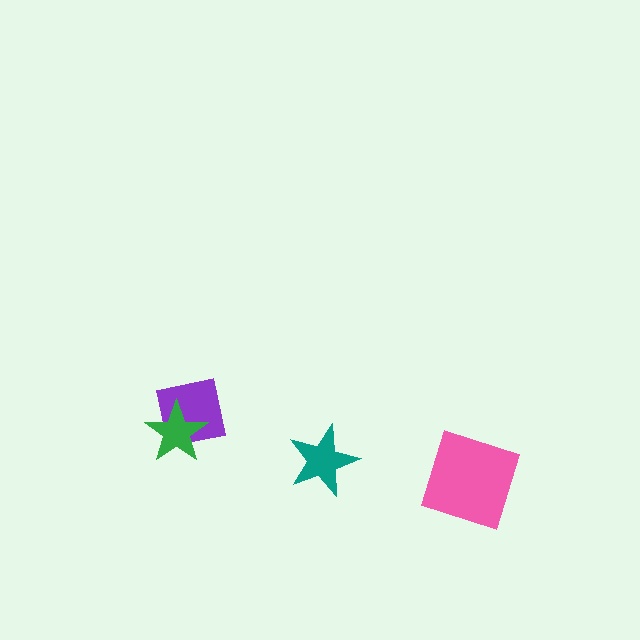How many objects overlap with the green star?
1 object overlaps with the green star.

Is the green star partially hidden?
No, no other shape covers it.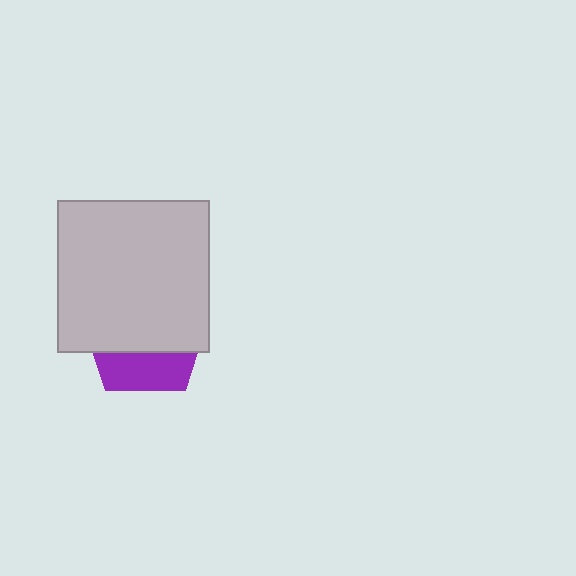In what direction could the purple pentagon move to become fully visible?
The purple pentagon could move down. That would shift it out from behind the light gray square entirely.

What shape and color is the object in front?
The object in front is a light gray square.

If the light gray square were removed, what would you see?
You would see the complete purple pentagon.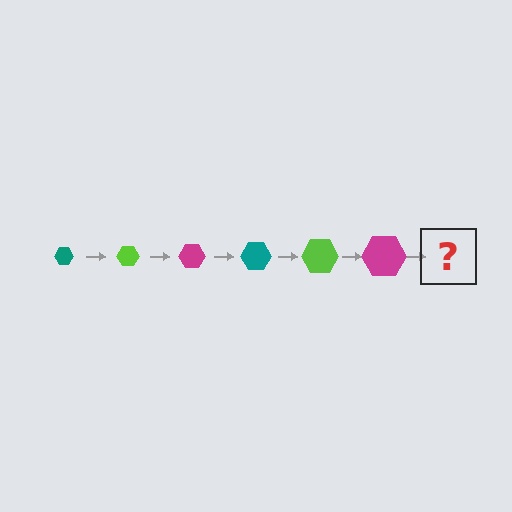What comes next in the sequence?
The next element should be a teal hexagon, larger than the previous one.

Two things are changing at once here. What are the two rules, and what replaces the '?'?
The two rules are that the hexagon grows larger each step and the color cycles through teal, lime, and magenta. The '?' should be a teal hexagon, larger than the previous one.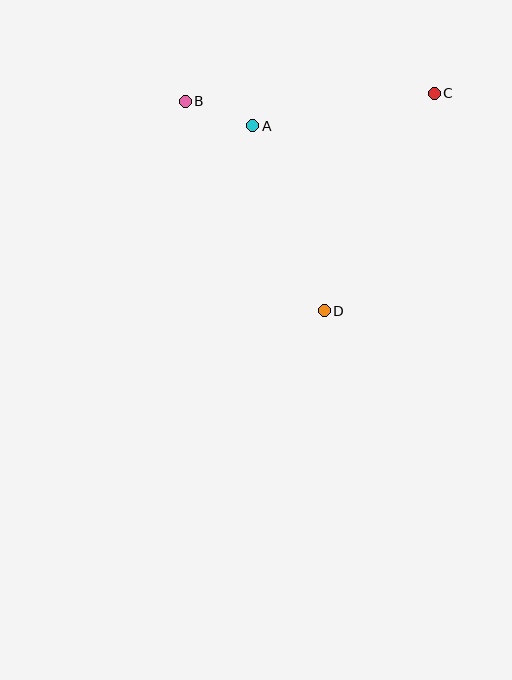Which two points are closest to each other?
Points A and B are closest to each other.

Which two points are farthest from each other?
Points B and D are farthest from each other.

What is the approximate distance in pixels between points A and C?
The distance between A and C is approximately 184 pixels.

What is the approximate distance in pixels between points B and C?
The distance between B and C is approximately 249 pixels.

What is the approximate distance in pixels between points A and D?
The distance between A and D is approximately 198 pixels.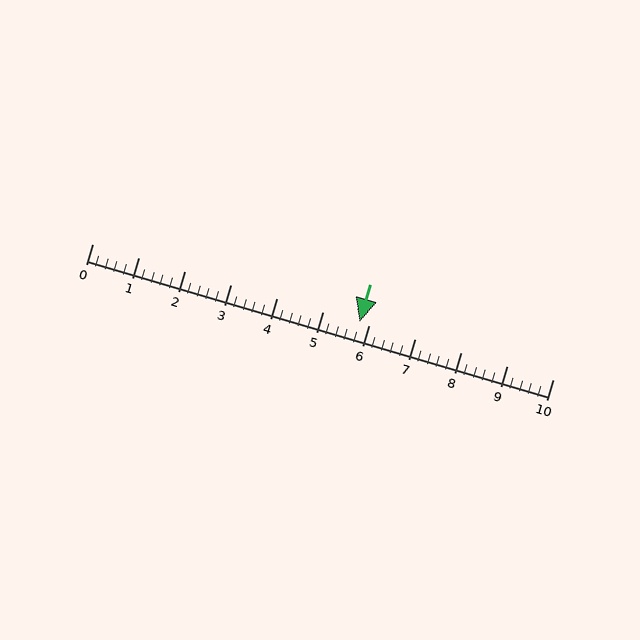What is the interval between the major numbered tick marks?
The major tick marks are spaced 1 units apart.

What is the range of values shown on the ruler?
The ruler shows values from 0 to 10.